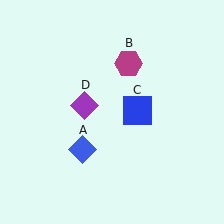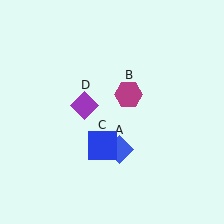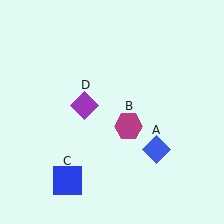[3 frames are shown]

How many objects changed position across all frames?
3 objects changed position: blue diamond (object A), magenta hexagon (object B), blue square (object C).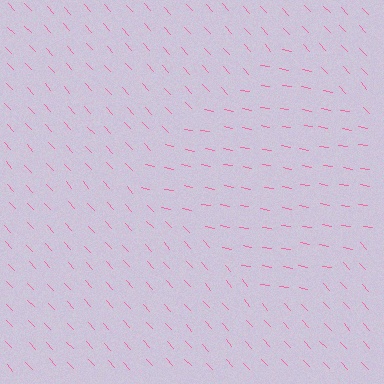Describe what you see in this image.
The image is filled with small pink line segments. A diamond region in the image has lines oriented differently from the surrounding lines, creating a visible texture boundary.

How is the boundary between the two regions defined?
The boundary is defined purely by a change in line orientation (approximately 37 degrees difference). All lines are the same color and thickness.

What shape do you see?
I see a diamond.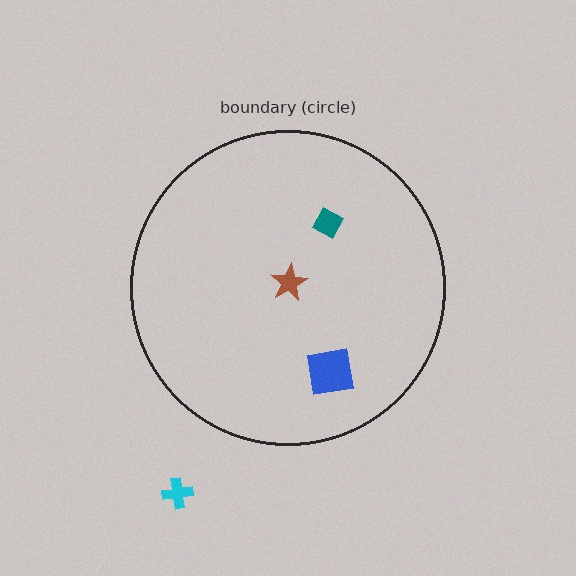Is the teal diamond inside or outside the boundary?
Inside.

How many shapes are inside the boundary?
3 inside, 1 outside.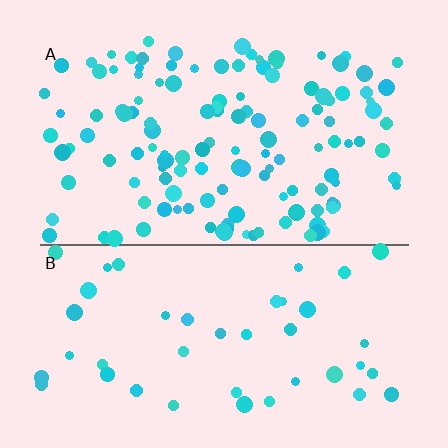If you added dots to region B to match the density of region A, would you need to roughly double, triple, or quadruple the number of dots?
Approximately triple.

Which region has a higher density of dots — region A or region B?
A (the top).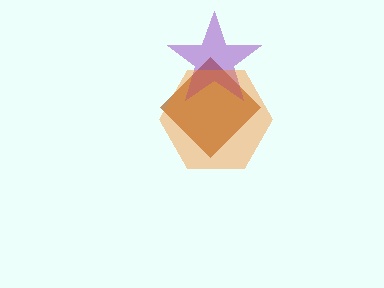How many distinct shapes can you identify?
There are 3 distinct shapes: a brown diamond, a purple star, an orange hexagon.